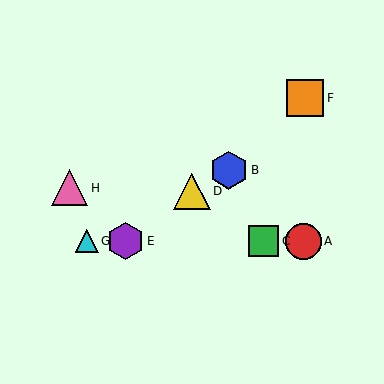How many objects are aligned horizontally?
4 objects (A, C, E, G) are aligned horizontally.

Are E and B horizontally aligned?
No, E is at y≈241 and B is at y≈170.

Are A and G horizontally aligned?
Yes, both are at y≈241.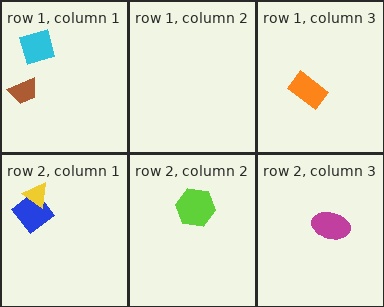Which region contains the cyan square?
The row 1, column 1 region.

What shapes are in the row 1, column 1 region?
The cyan square, the brown trapezoid.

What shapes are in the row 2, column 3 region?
The magenta ellipse.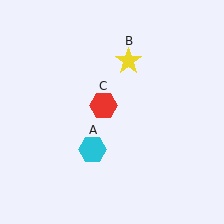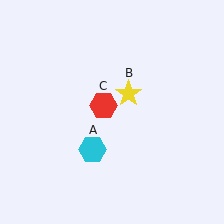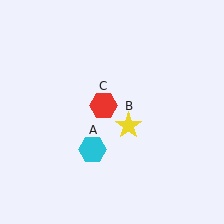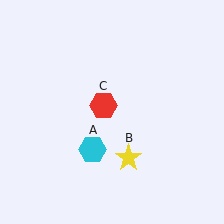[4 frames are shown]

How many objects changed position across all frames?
1 object changed position: yellow star (object B).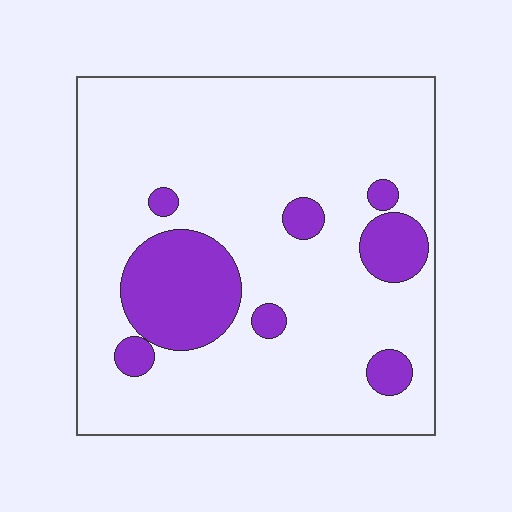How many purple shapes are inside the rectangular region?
8.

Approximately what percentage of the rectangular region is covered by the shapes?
Approximately 15%.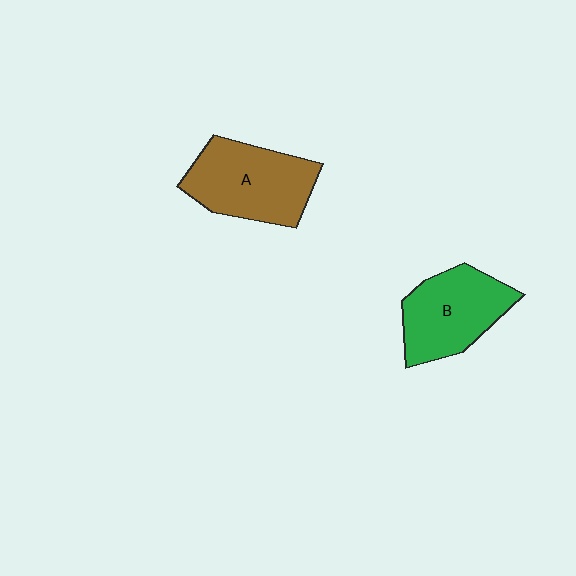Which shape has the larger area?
Shape A (brown).